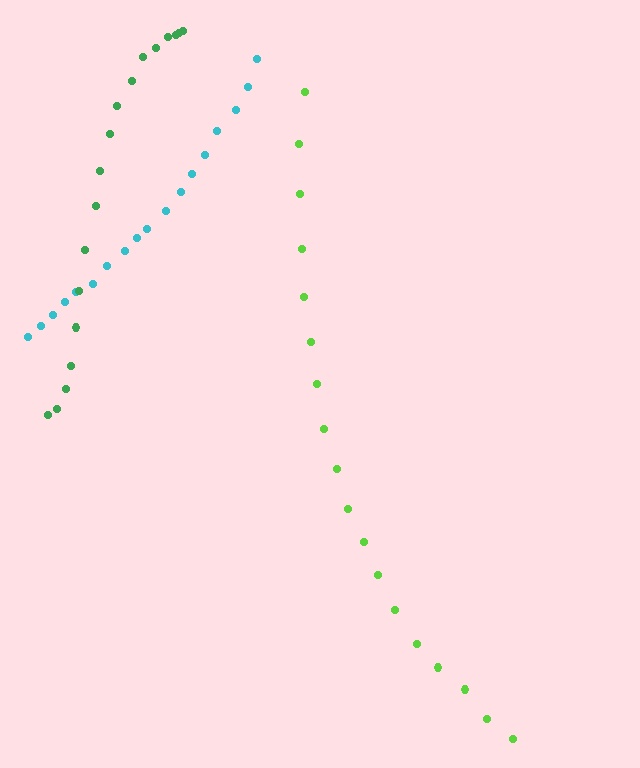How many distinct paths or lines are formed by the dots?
There are 3 distinct paths.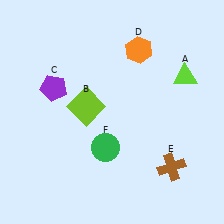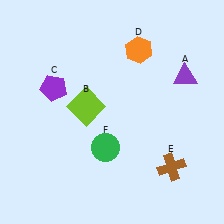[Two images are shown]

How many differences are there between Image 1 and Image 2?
There is 1 difference between the two images.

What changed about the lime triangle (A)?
In Image 1, A is lime. In Image 2, it changed to purple.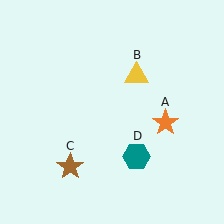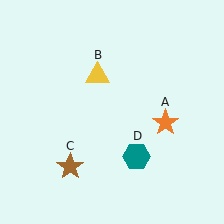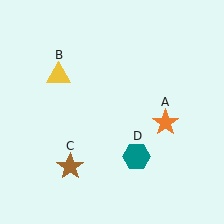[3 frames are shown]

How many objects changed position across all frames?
1 object changed position: yellow triangle (object B).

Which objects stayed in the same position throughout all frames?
Orange star (object A) and brown star (object C) and teal hexagon (object D) remained stationary.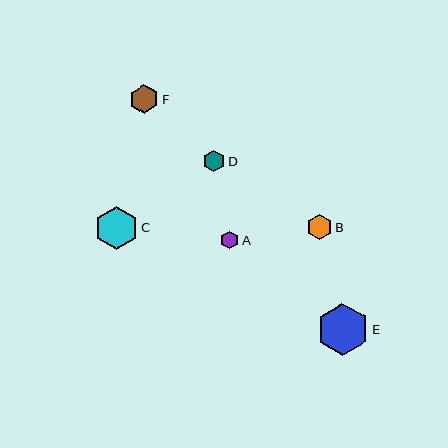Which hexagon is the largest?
Hexagon E is the largest with a size of approximately 52 pixels.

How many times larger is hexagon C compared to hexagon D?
Hexagon C is approximately 2.1 times the size of hexagon D.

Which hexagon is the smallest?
Hexagon A is the smallest with a size of approximately 18 pixels.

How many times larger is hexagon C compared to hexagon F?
Hexagon C is approximately 1.5 times the size of hexagon F.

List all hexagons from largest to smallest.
From largest to smallest: E, C, F, B, D, A.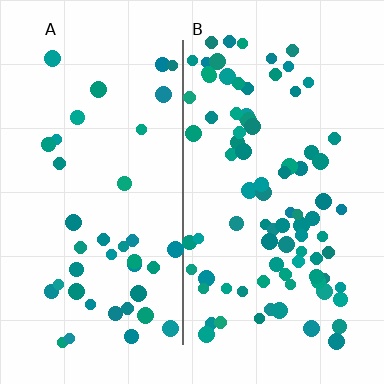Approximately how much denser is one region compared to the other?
Approximately 2.1× — region B over region A.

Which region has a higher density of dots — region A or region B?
B (the right).